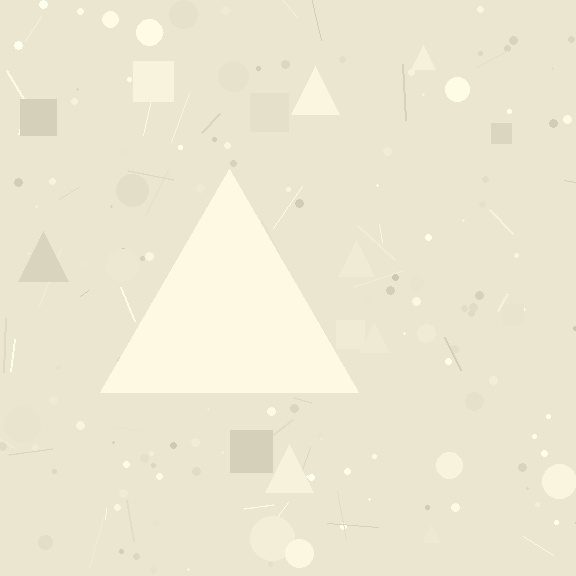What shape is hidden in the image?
A triangle is hidden in the image.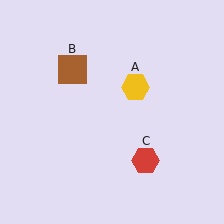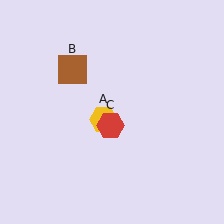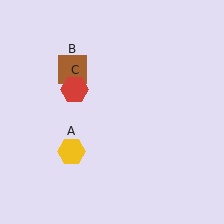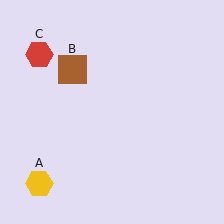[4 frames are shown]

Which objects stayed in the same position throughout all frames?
Brown square (object B) remained stationary.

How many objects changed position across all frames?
2 objects changed position: yellow hexagon (object A), red hexagon (object C).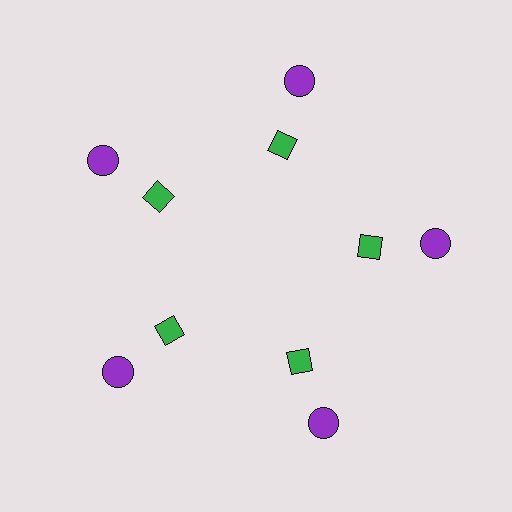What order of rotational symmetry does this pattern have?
This pattern has 5-fold rotational symmetry.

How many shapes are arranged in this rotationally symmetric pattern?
There are 10 shapes, arranged in 5 groups of 2.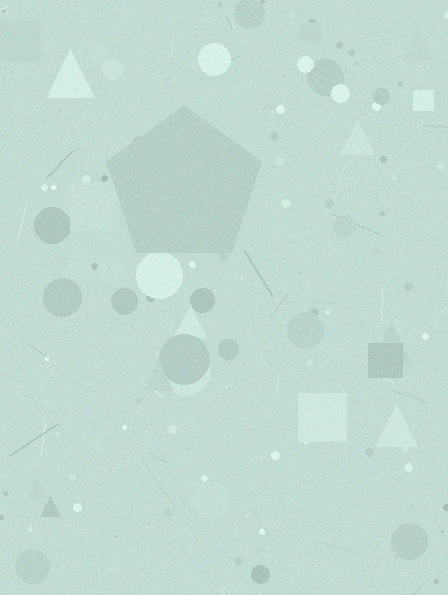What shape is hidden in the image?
A pentagon is hidden in the image.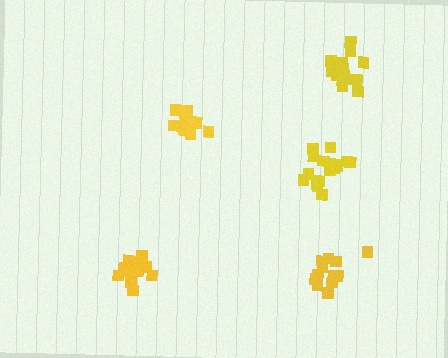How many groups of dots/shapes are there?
There are 5 groups.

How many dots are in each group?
Group 1: 15 dots, Group 2: 16 dots, Group 3: 12 dots, Group 4: 12 dots, Group 5: 17 dots (72 total).